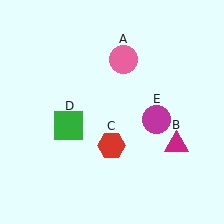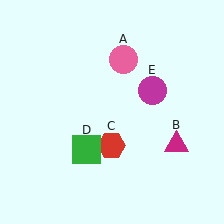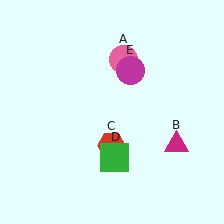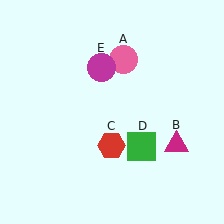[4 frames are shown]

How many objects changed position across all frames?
2 objects changed position: green square (object D), magenta circle (object E).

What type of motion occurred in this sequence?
The green square (object D), magenta circle (object E) rotated counterclockwise around the center of the scene.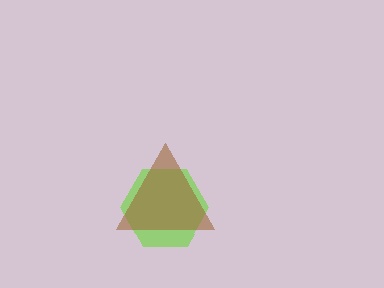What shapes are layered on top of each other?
The layered shapes are: a lime hexagon, a brown triangle.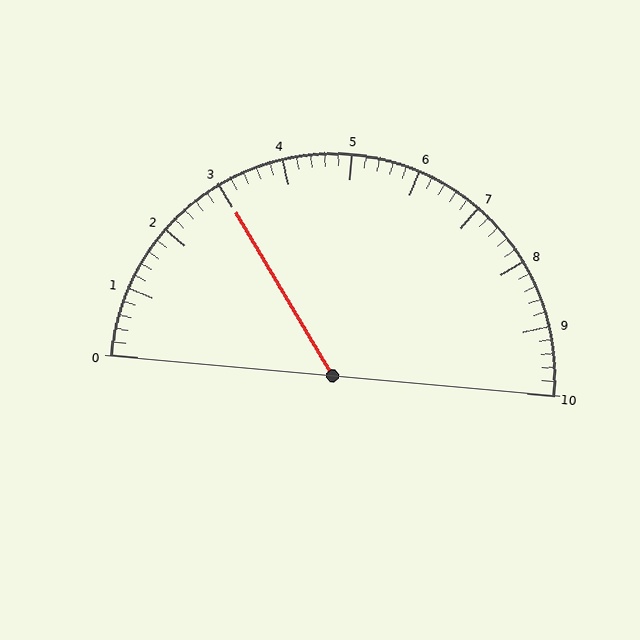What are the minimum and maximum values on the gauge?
The gauge ranges from 0 to 10.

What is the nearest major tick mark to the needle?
The nearest major tick mark is 3.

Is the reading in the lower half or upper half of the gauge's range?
The reading is in the lower half of the range (0 to 10).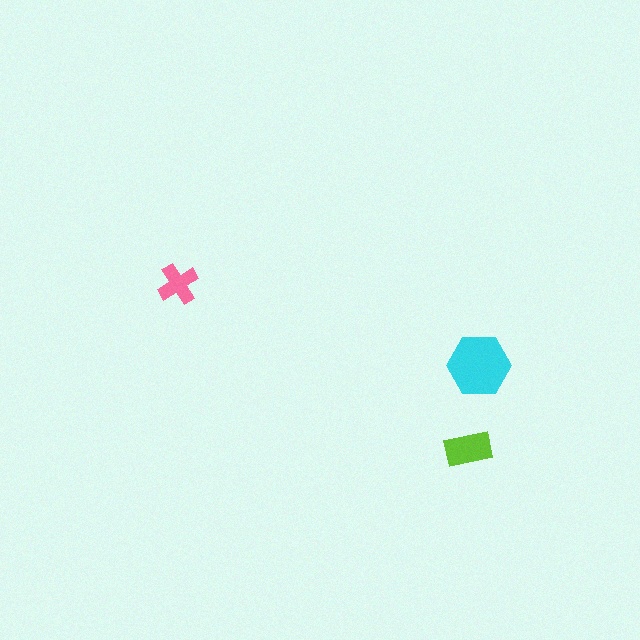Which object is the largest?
The cyan hexagon.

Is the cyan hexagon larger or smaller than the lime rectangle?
Larger.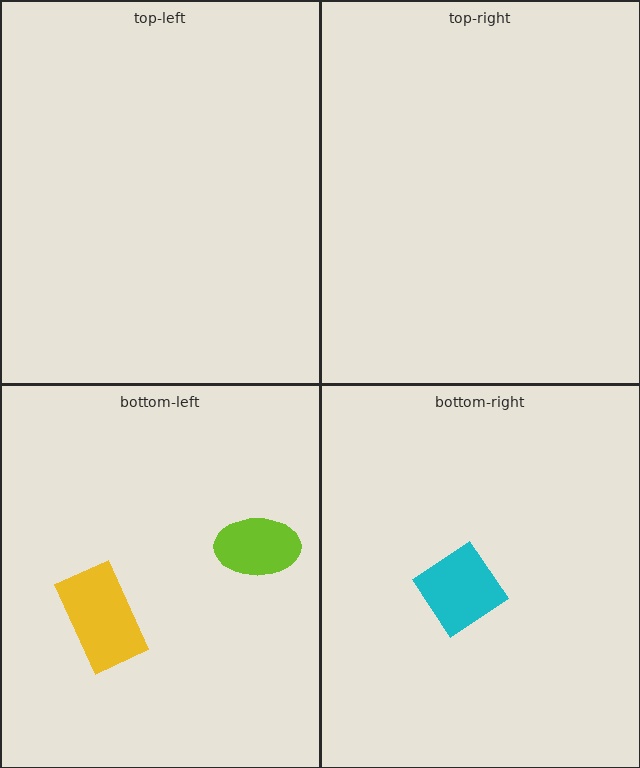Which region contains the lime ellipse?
The bottom-left region.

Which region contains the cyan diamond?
The bottom-right region.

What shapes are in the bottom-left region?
The yellow rectangle, the lime ellipse.